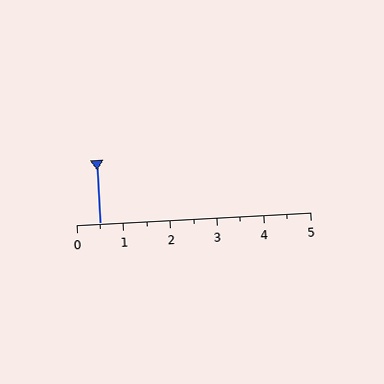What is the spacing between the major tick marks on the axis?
The major ticks are spaced 1 apart.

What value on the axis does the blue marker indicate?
The marker indicates approximately 0.5.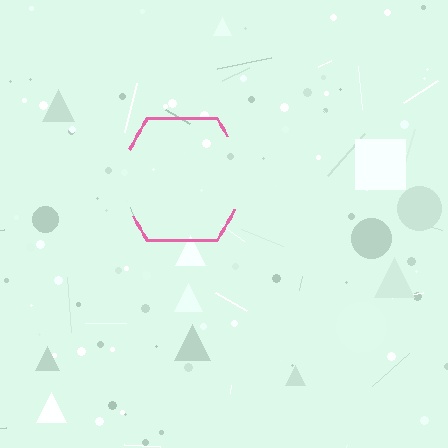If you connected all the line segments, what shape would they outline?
They would outline a hexagon.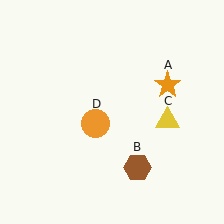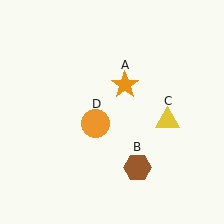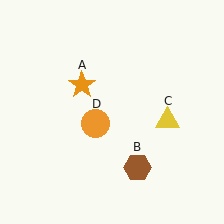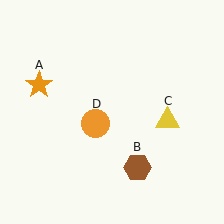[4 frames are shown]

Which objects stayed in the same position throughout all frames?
Brown hexagon (object B) and yellow triangle (object C) and orange circle (object D) remained stationary.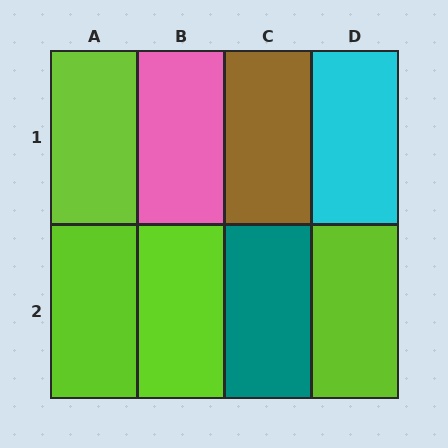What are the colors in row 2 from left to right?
Lime, lime, teal, lime.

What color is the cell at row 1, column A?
Lime.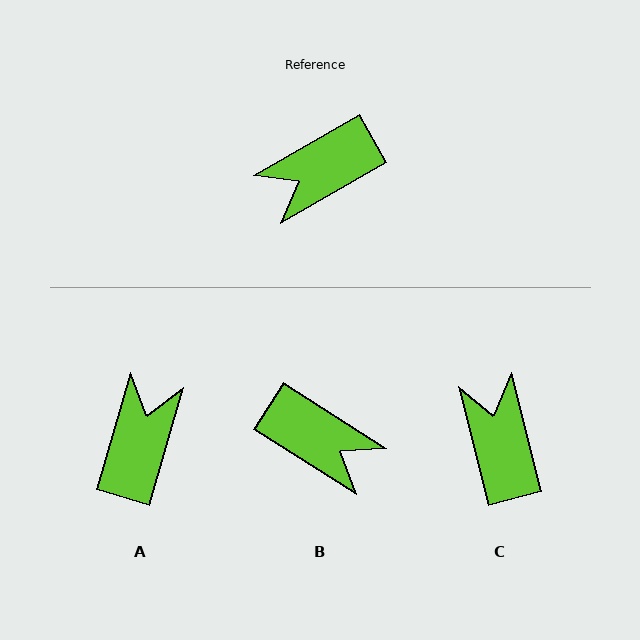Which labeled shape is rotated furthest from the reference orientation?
A, about 136 degrees away.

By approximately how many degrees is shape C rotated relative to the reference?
Approximately 106 degrees clockwise.